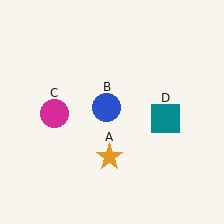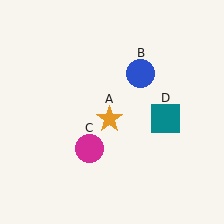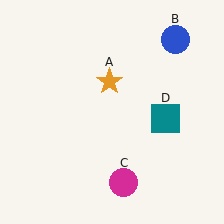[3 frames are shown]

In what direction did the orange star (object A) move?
The orange star (object A) moved up.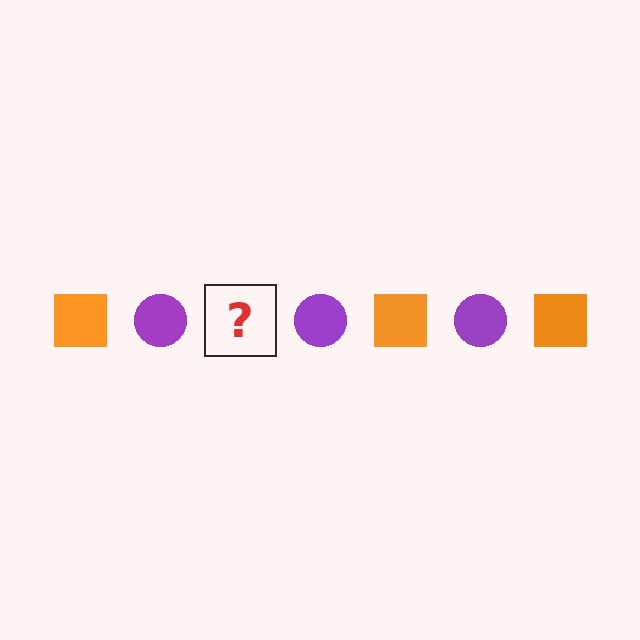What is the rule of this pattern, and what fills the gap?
The rule is that the pattern alternates between orange square and purple circle. The gap should be filled with an orange square.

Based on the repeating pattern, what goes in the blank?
The blank should be an orange square.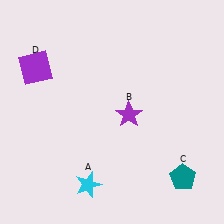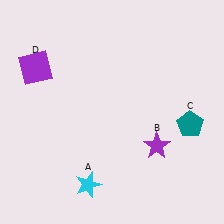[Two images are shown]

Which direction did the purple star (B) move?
The purple star (B) moved down.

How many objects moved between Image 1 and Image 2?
2 objects moved between the two images.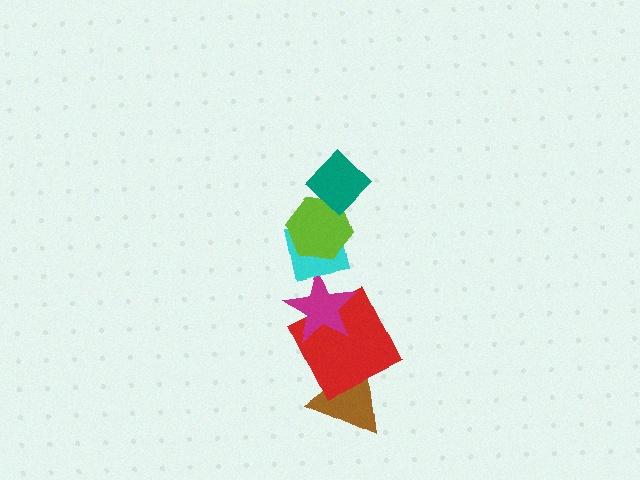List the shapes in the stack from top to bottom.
From top to bottom: the teal diamond, the lime hexagon, the cyan square, the magenta star, the red square, the brown triangle.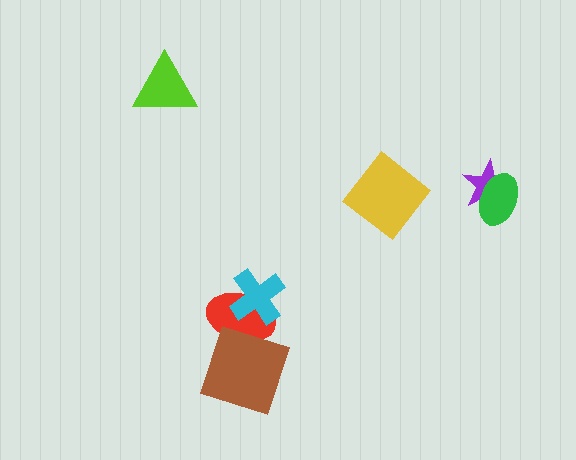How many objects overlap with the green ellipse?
1 object overlaps with the green ellipse.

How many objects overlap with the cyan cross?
1 object overlaps with the cyan cross.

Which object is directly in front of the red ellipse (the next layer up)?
The cyan cross is directly in front of the red ellipse.